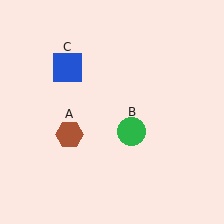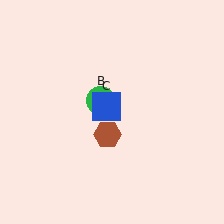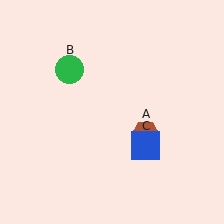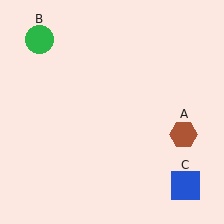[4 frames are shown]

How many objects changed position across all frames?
3 objects changed position: brown hexagon (object A), green circle (object B), blue square (object C).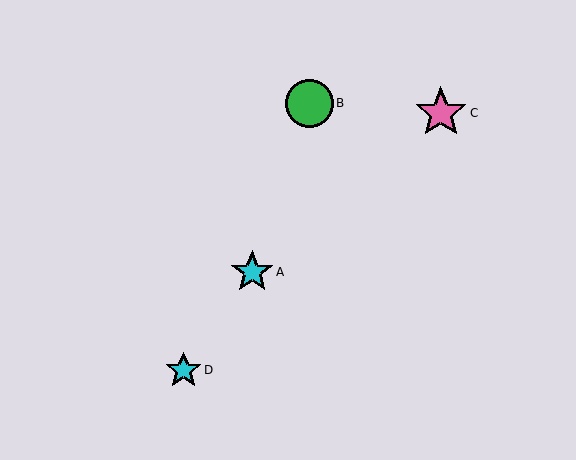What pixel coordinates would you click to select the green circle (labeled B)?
Click at (309, 103) to select the green circle B.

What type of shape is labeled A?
Shape A is a cyan star.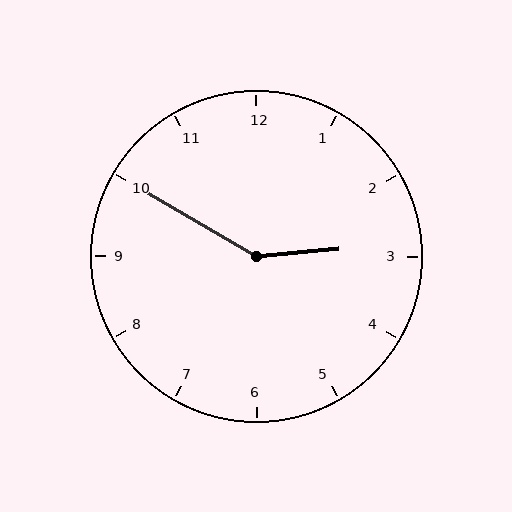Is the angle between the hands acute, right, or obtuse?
It is obtuse.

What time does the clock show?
2:50.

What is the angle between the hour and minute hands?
Approximately 145 degrees.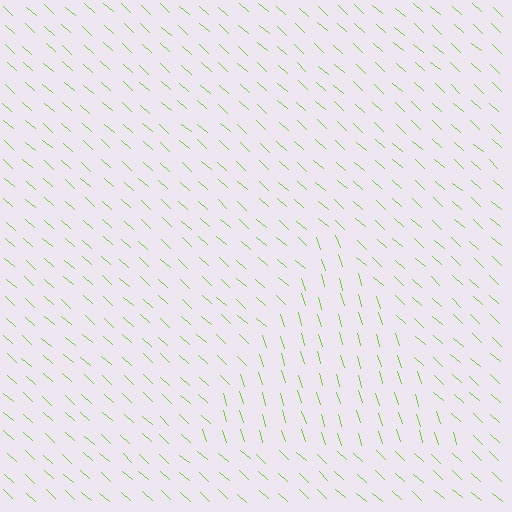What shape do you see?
I see a triangle.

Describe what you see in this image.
The image is filled with small lime line segments. A triangle region in the image has lines oriented differently from the surrounding lines, creating a visible texture boundary.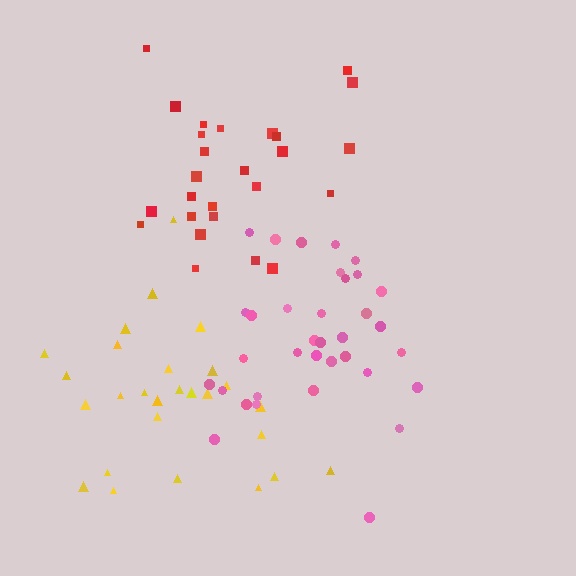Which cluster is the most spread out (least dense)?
Yellow.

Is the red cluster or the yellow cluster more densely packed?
Red.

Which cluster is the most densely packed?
Pink.